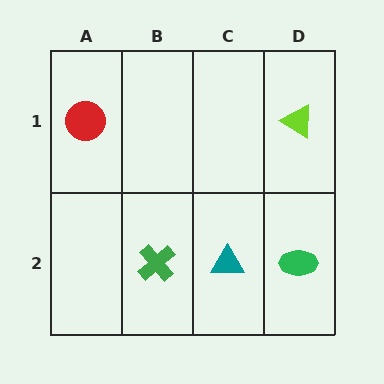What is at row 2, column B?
A green cross.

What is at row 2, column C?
A teal triangle.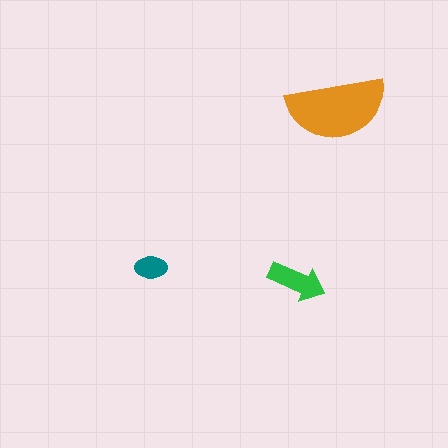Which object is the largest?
The orange semicircle.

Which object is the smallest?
The teal ellipse.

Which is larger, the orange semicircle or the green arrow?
The orange semicircle.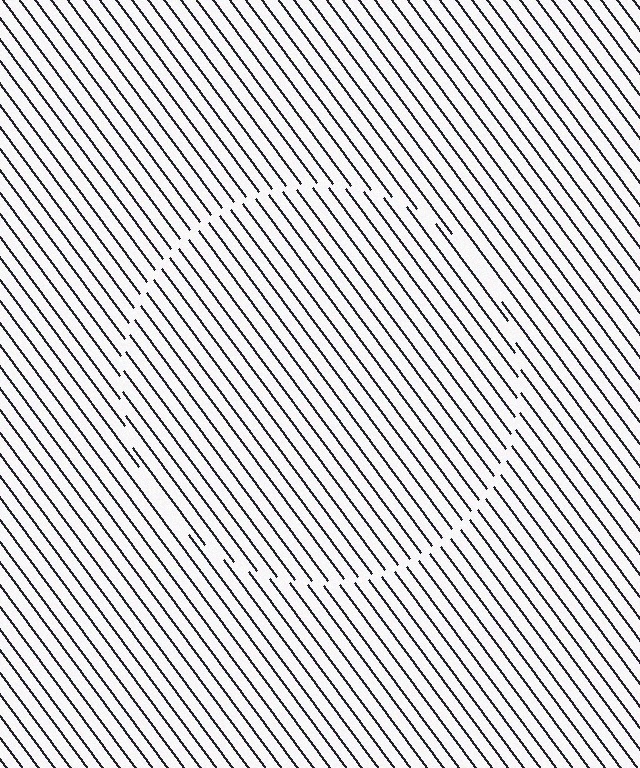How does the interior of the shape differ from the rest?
The interior of the shape contains the same grating, shifted by half a period — the contour is defined by the phase discontinuity where line-ends from the inner and outer gratings abut.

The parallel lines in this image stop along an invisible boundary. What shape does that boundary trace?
An illusory circle. The interior of the shape contains the same grating, shifted by half a period — the contour is defined by the phase discontinuity where line-ends from the inner and outer gratings abut.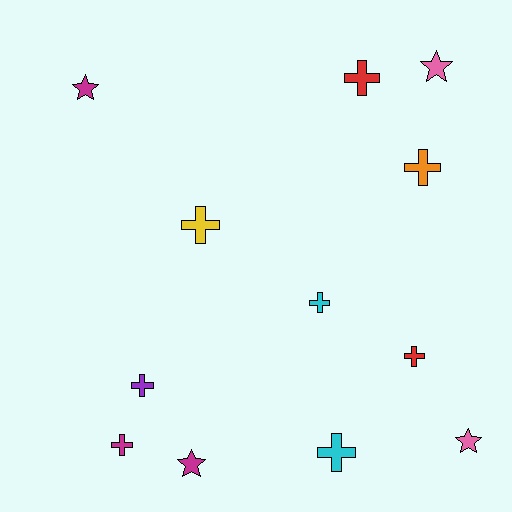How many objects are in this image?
There are 12 objects.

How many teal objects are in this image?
There are no teal objects.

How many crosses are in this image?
There are 8 crosses.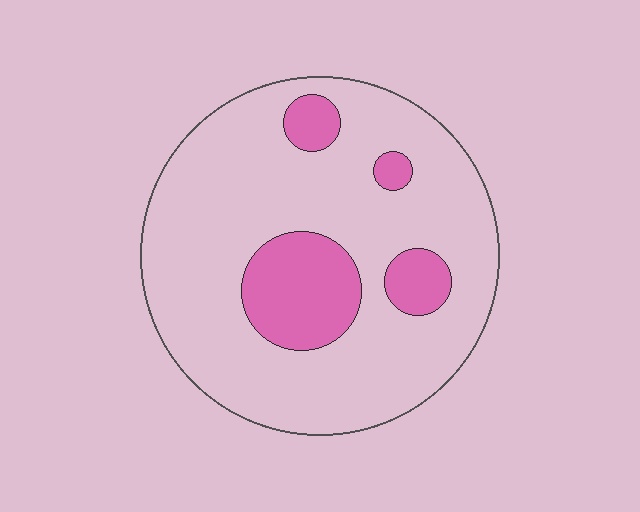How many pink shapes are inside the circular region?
4.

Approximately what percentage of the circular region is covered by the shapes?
Approximately 20%.